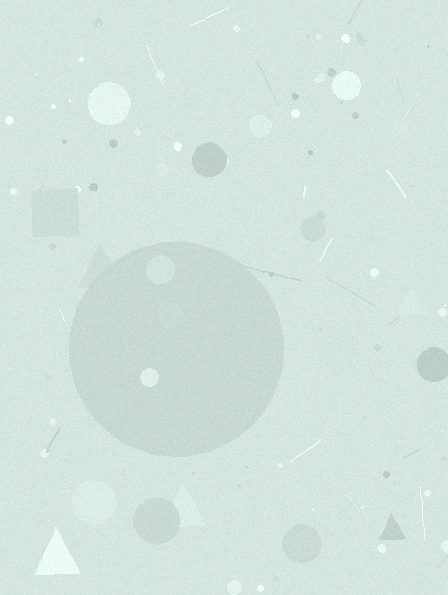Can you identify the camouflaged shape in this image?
The camouflaged shape is a circle.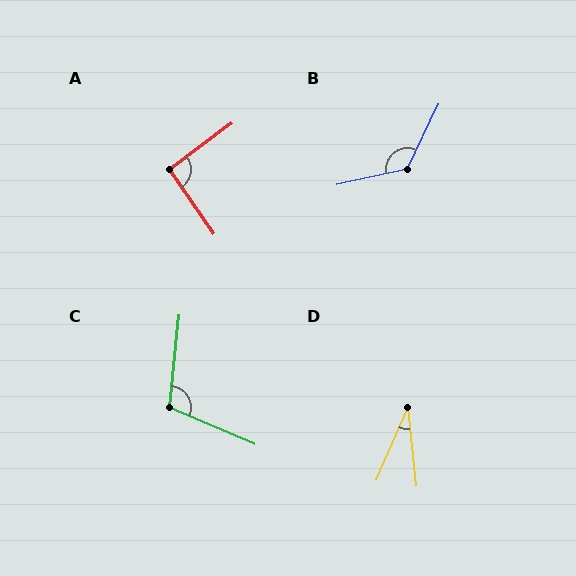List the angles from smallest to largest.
D (29°), A (92°), C (107°), B (128°).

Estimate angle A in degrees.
Approximately 92 degrees.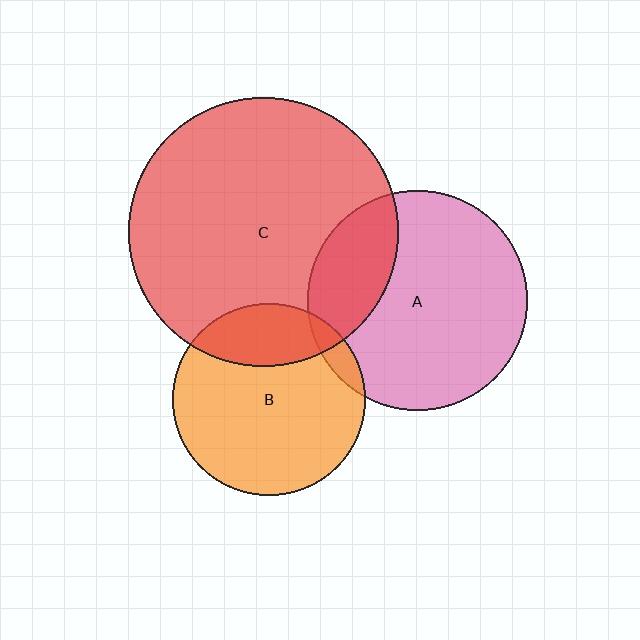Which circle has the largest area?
Circle C (red).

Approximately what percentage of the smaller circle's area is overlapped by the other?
Approximately 25%.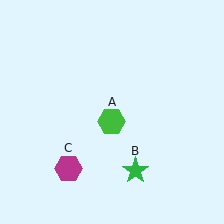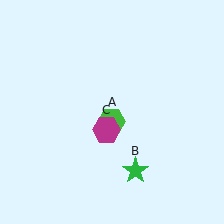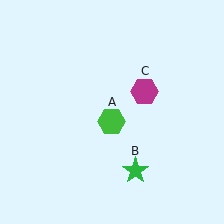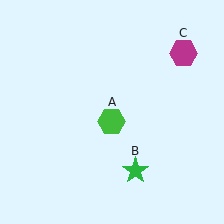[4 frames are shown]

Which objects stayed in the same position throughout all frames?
Green hexagon (object A) and green star (object B) remained stationary.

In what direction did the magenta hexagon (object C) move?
The magenta hexagon (object C) moved up and to the right.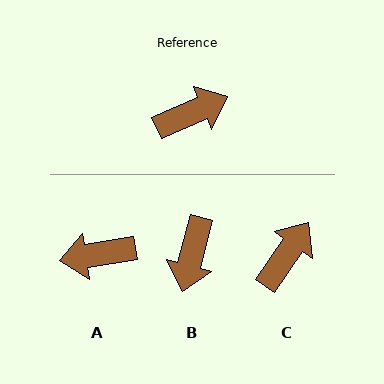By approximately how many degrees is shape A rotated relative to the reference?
Approximately 165 degrees counter-clockwise.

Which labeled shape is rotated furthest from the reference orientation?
A, about 165 degrees away.